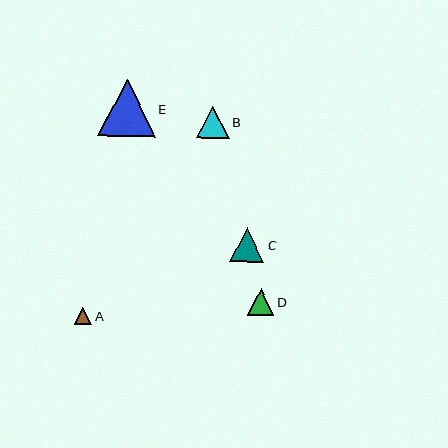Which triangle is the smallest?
Triangle A is the smallest with a size of approximately 18 pixels.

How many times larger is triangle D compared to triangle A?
Triangle D is approximately 1.5 times the size of triangle A.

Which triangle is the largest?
Triangle E is the largest with a size of approximately 58 pixels.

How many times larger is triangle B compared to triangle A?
Triangle B is approximately 1.8 times the size of triangle A.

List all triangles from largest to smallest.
From largest to smallest: E, C, B, D, A.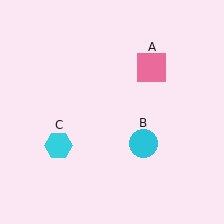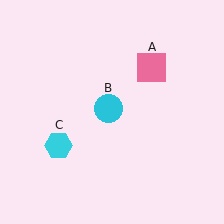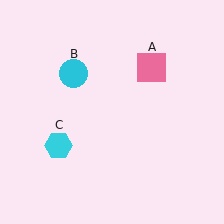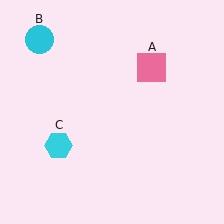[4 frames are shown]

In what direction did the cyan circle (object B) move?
The cyan circle (object B) moved up and to the left.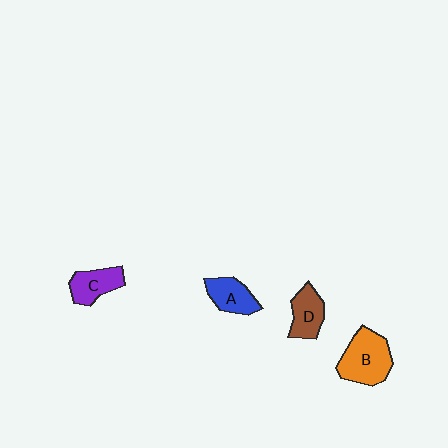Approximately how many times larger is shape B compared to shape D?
Approximately 1.5 times.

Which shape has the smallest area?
Shape A (blue).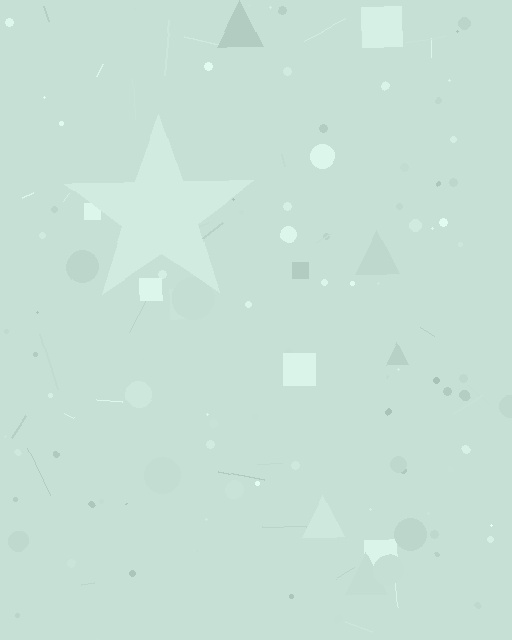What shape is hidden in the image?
A star is hidden in the image.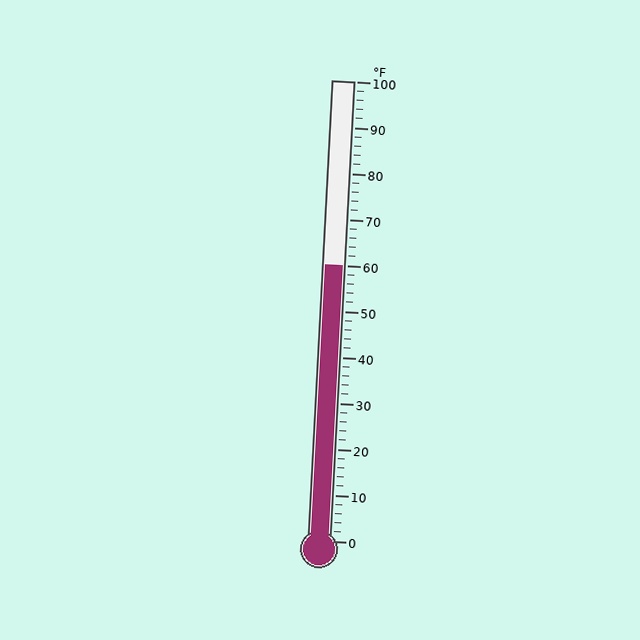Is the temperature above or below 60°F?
The temperature is at 60°F.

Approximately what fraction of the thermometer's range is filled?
The thermometer is filled to approximately 60% of its range.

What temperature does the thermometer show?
The thermometer shows approximately 60°F.